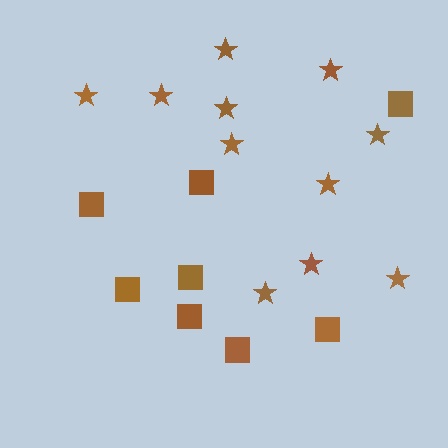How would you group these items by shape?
There are 2 groups: one group of squares (8) and one group of stars (11).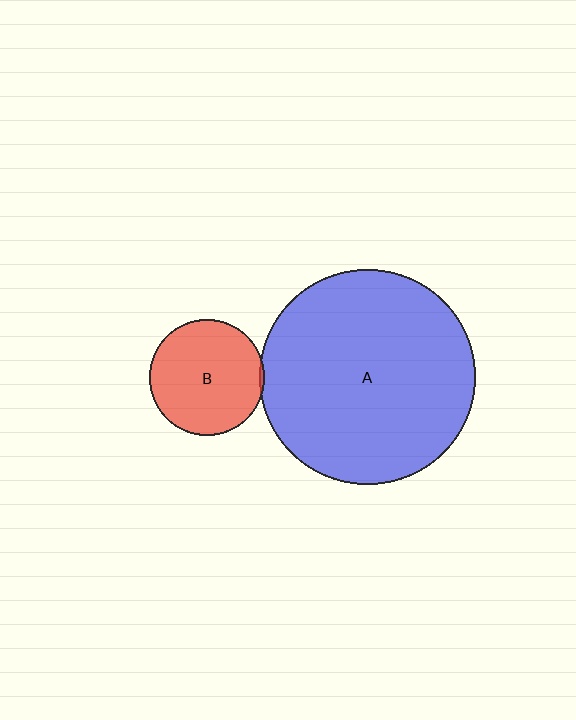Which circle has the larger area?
Circle A (blue).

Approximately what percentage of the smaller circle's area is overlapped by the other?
Approximately 5%.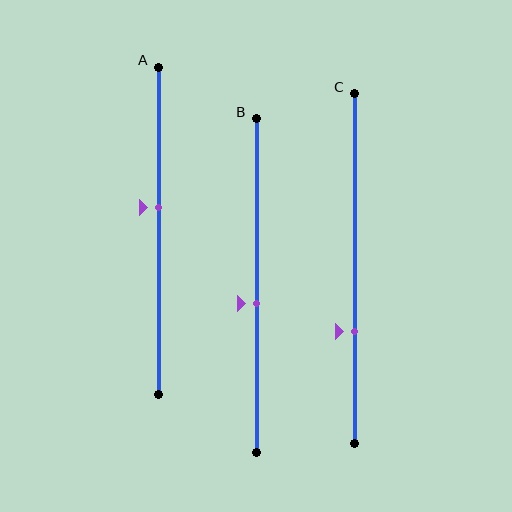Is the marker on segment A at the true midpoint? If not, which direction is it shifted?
No, the marker on segment A is shifted upward by about 7% of the segment length.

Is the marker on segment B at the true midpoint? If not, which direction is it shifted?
No, the marker on segment B is shifted downward by about 5% of the segment length.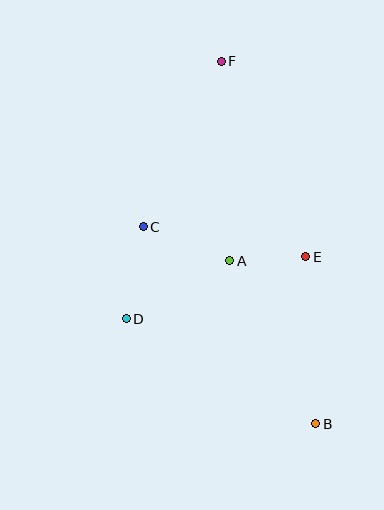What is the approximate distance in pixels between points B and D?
The distance between B and D is approximately 217 pixels.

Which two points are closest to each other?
Points A and E are closest to each other.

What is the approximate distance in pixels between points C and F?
The distance between C and F is approximately 183 pixels.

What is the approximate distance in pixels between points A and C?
The distance between A and C is approximately 93 pixels.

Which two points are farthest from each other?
Points B and F are farthest from each other.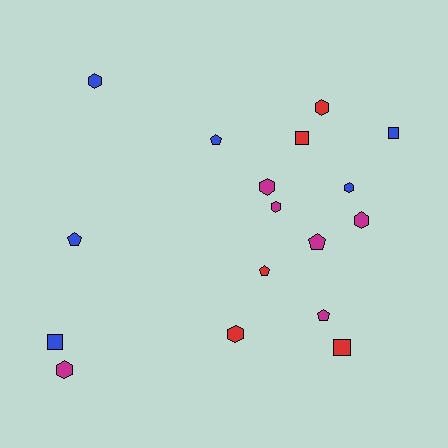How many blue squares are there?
There are 2 blue squares.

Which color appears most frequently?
Magenta, with 6 objects.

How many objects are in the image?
There are 17 objects.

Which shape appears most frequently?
Hexagon, with 8 objects.